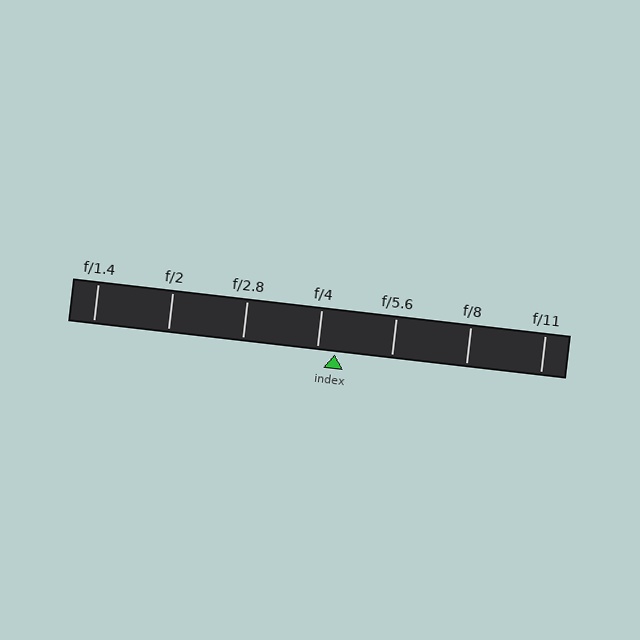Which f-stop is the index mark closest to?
The index mark is closest to f/4.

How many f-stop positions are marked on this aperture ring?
There are 7 f-stop positions marked.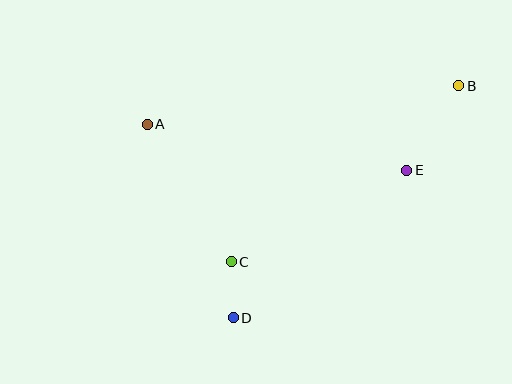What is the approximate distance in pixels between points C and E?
The distance between C and E is approximately 198 pixels.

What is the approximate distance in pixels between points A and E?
The distance between A and E is approximately 263 pixels.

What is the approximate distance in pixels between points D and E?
The distance between D and E is approximately 227 pixels.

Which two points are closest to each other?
Points C and D are closest to each other.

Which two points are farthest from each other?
Points B and D are farthest from each other.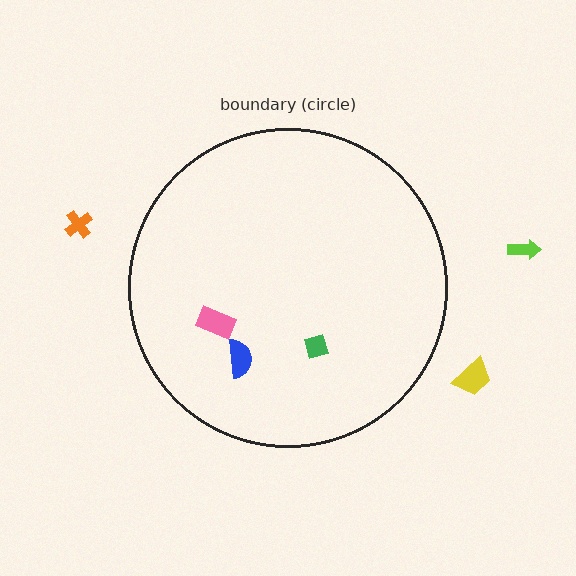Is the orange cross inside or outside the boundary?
Outside.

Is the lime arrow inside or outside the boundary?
Outside.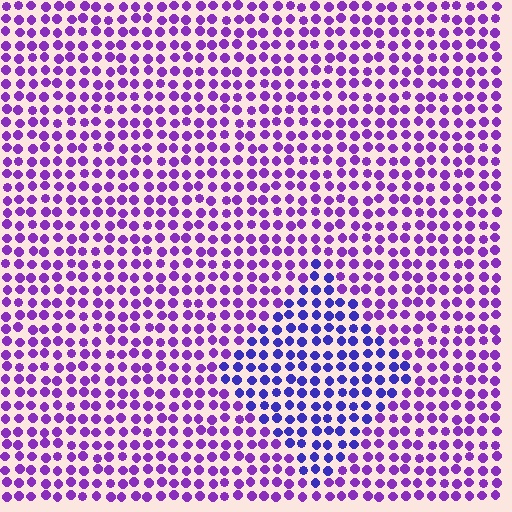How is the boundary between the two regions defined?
The boundary is defined purely by a slight shift in hue (about 34 degrees). Spacing, size, and orientation are identical on both sides.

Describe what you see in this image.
The image is filled with small purple elements in a uniform arrangement. A diamond-shaped region is visible where the elements are tinted to a slightly different hue, forming a subtle color boundary.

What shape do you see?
I see a diamond.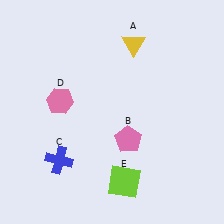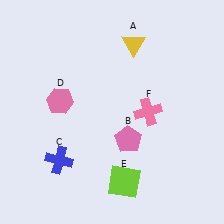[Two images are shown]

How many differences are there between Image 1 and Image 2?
There is 1 difference between the two images.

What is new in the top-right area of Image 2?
A pink cross (F) was added in the top-right area of Image 2.